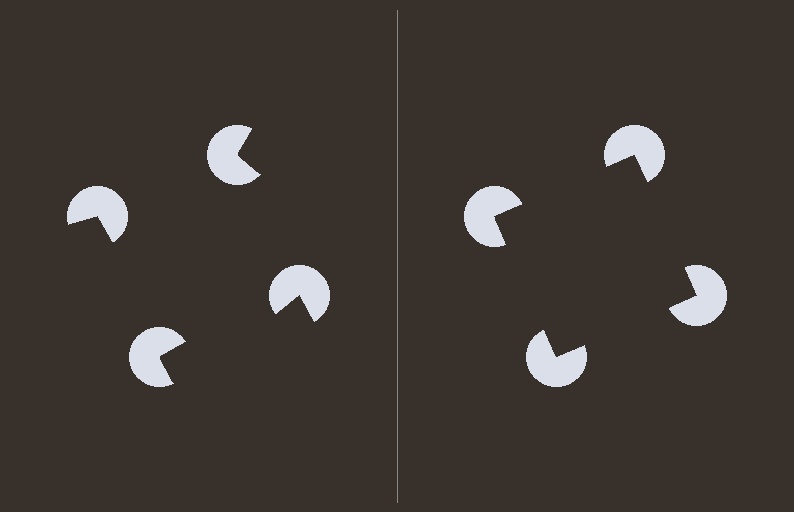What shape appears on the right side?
An illusory square.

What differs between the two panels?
The pac-man discs are positioned identically on both sides; only the wedge orientations differ. On the right they align to a square; on the left they are misaligned.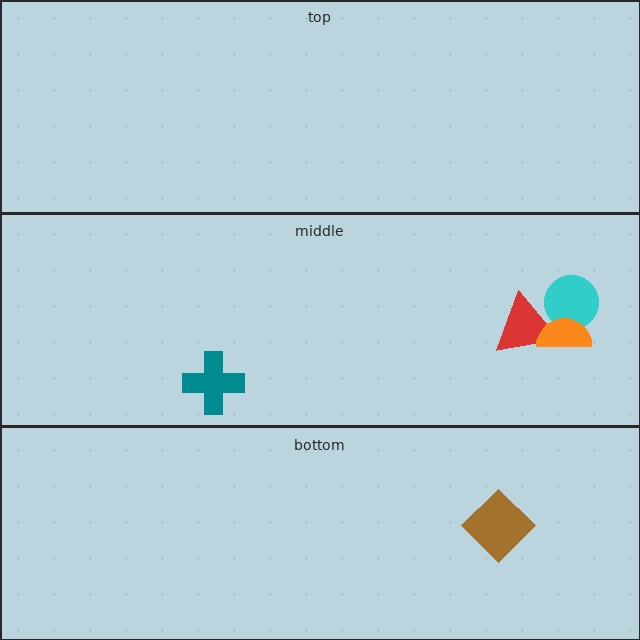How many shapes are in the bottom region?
1.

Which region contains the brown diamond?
The bottom region.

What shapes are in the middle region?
The red triangle, the cyan circle, the teal cross, the orange semicircle.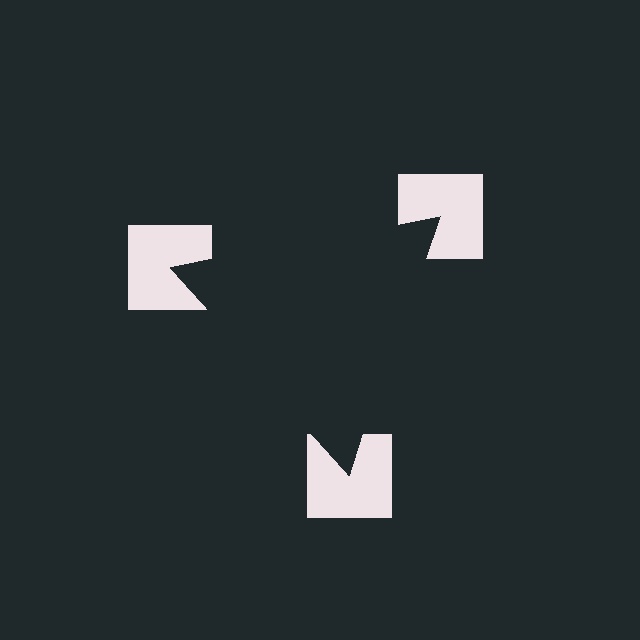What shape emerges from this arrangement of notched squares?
An illusory triangle — its edges are inferred from the aligned wedge cuts in the notched squares, not physically drawn.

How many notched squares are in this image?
There are 3 — one at each vertex of the illusory triangle.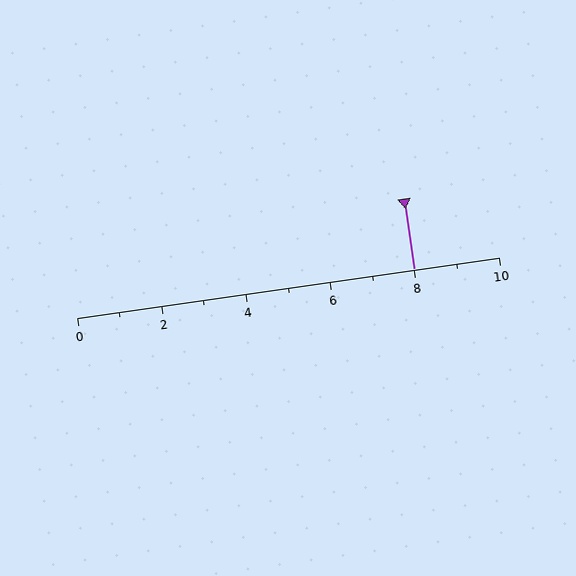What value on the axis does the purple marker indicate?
The marker indicates approximately 8.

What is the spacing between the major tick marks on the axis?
The major ticks are spaced 2 apart.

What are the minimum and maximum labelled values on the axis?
The axis runs from 0 to 10.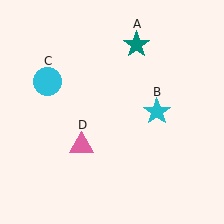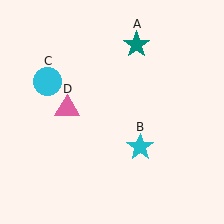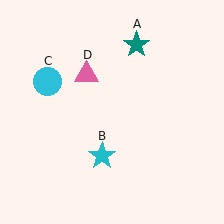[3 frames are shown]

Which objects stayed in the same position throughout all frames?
Teal star (object A) and cyan circle (object C) remained stationary.